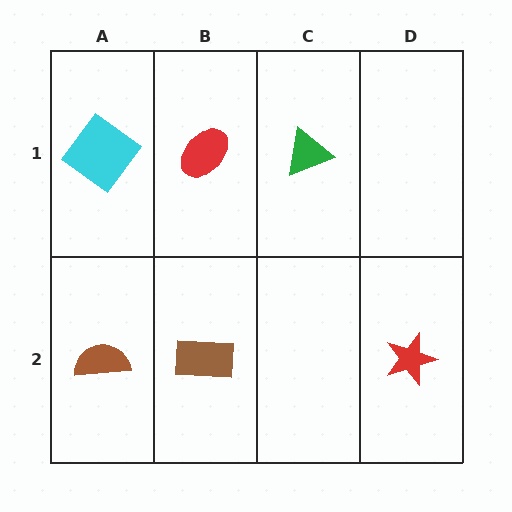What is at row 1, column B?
A red ellipse.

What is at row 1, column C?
A green triangle.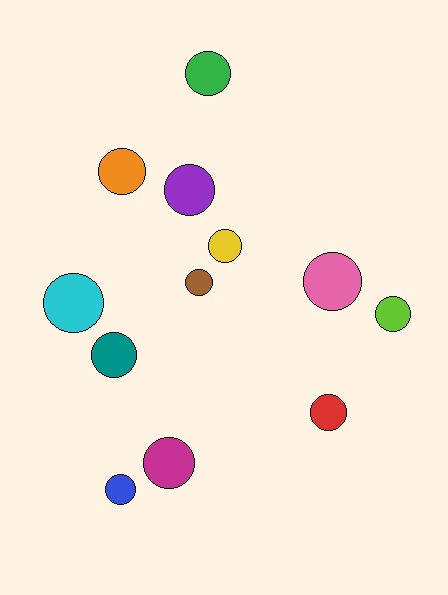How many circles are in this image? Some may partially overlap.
There are 12 circles.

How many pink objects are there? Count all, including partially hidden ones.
There is 1 pink object.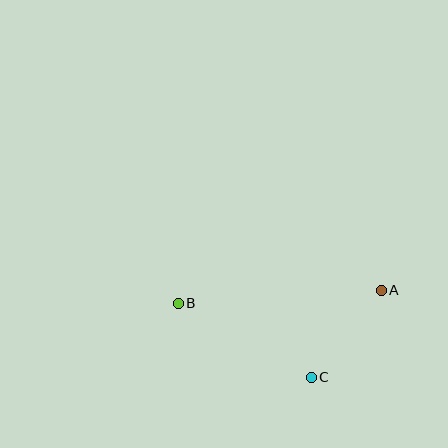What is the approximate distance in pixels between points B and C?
The distance between B and C is approximately 152 pixels.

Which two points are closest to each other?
Points A and C are closest to each other.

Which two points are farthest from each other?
Points A and B are farthest from each other.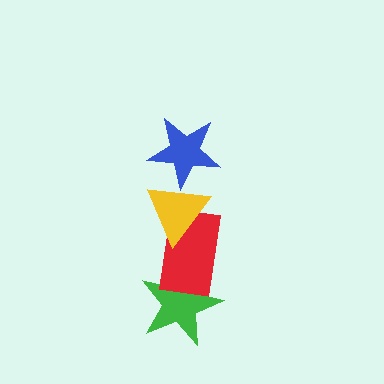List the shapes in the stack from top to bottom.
From top to bottom: the blue star, the yellow triangle, the red rectangle, the green star.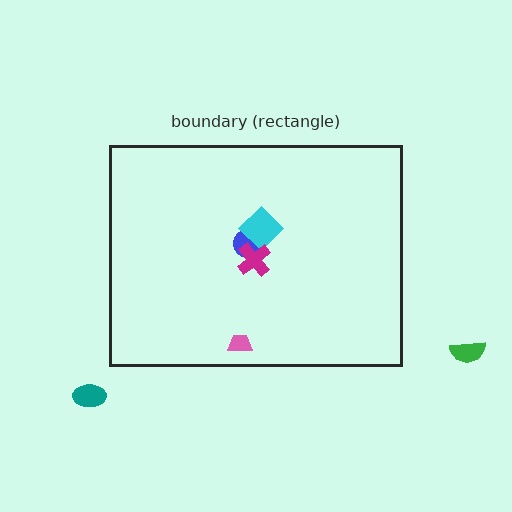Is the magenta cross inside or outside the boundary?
Inside.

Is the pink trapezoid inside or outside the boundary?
Inside.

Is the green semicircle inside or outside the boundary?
Outside.